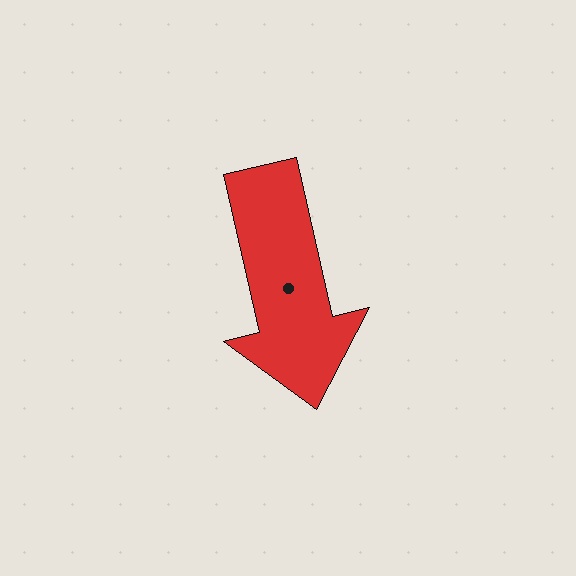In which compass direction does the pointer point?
South.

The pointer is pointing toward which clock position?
Roughly 6 o'clock.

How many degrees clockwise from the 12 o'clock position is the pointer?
Approximately 167 degrees.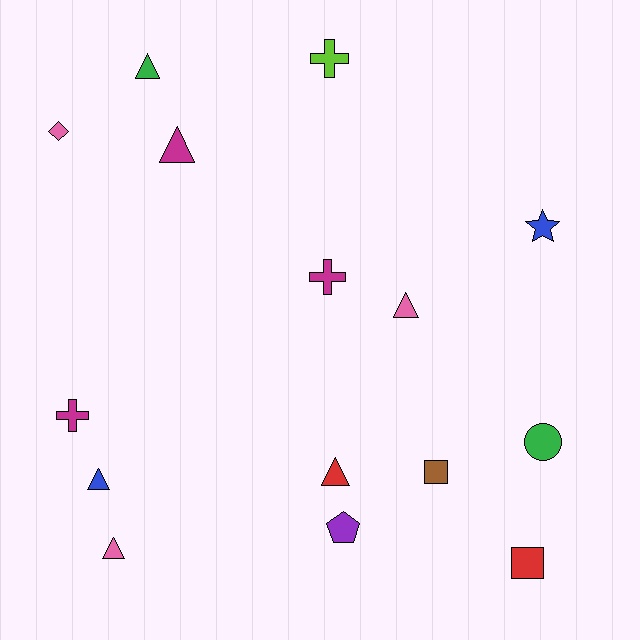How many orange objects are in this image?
There are no orange objects.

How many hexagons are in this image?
There are no hexagons.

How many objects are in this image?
There are 15 objects.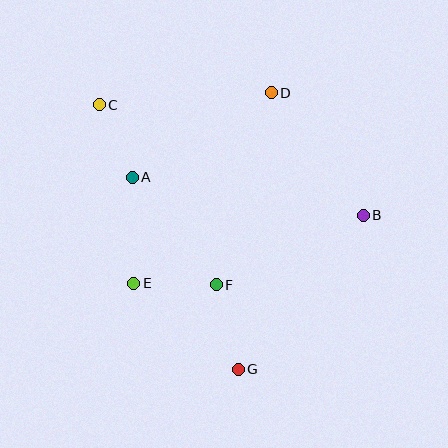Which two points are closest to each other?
Points A and C are closest to each other.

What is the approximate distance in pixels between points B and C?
The distance between B and C is approximately 286 pixels.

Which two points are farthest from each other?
Points C and G are farthest from each other.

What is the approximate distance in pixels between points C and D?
The distance between C and D is approximately 172 pixels.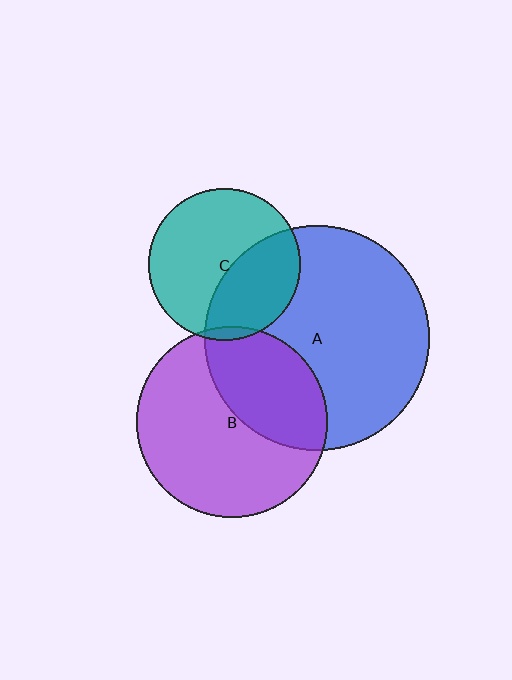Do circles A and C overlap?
Yes.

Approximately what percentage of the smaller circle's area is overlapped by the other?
Approximately 40%.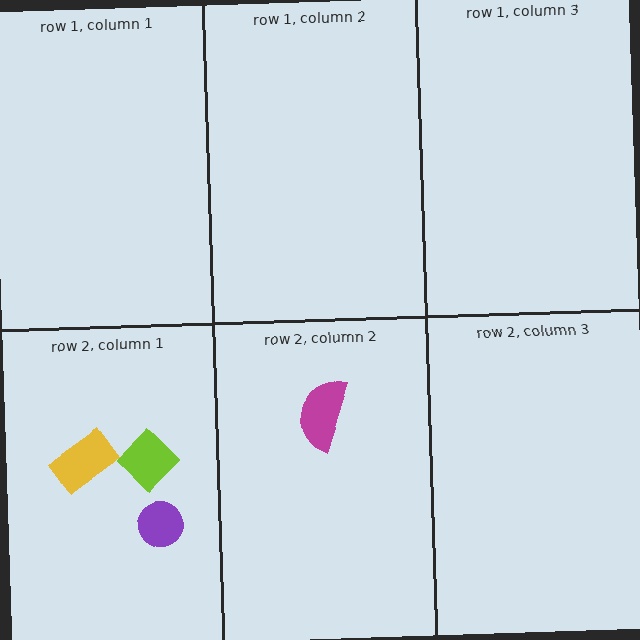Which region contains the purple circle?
The row 2, column 1 region.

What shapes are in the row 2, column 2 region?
The magenta semicircle.